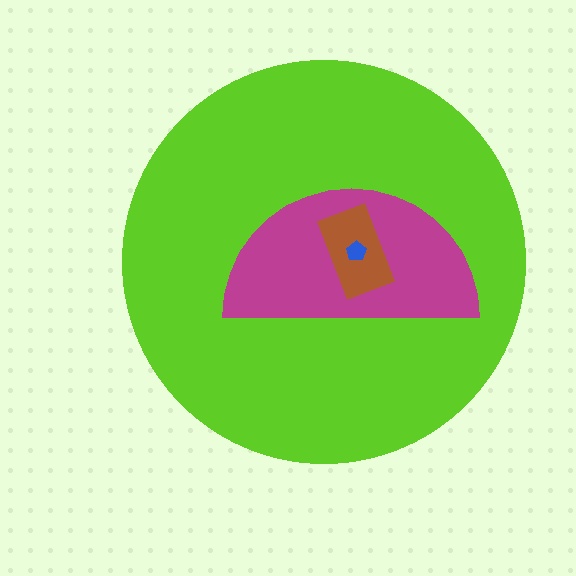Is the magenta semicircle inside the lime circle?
Yes.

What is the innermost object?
The blue pentagon.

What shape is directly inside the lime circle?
The magenta semicircle.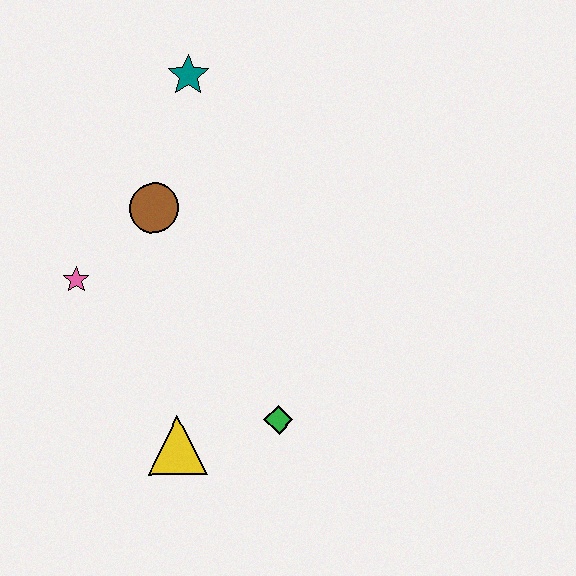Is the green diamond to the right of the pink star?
Yes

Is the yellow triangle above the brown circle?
No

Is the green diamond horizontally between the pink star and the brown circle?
No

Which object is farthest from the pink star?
The green diamond is farthest from the pink star.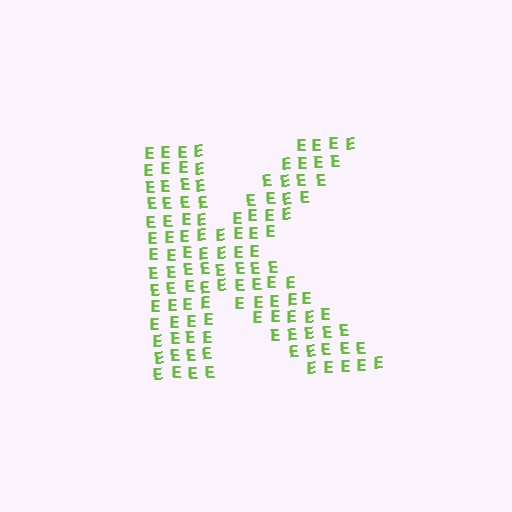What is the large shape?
The large shape is the letter K.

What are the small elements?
The small elements are letter E's.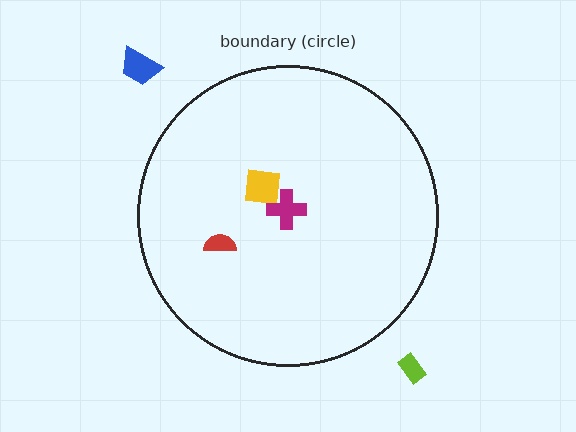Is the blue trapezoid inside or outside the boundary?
Outside.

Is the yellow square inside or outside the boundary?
Inside.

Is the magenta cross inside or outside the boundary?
Inside.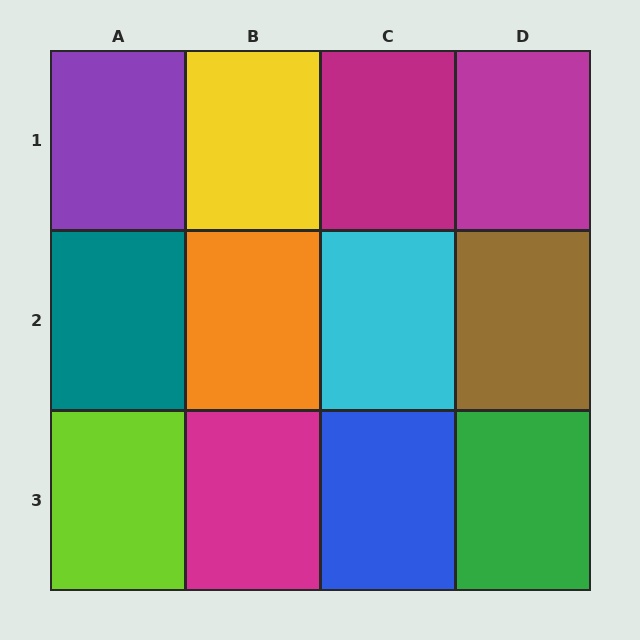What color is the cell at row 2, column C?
Cyan.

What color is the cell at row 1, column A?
Purple.